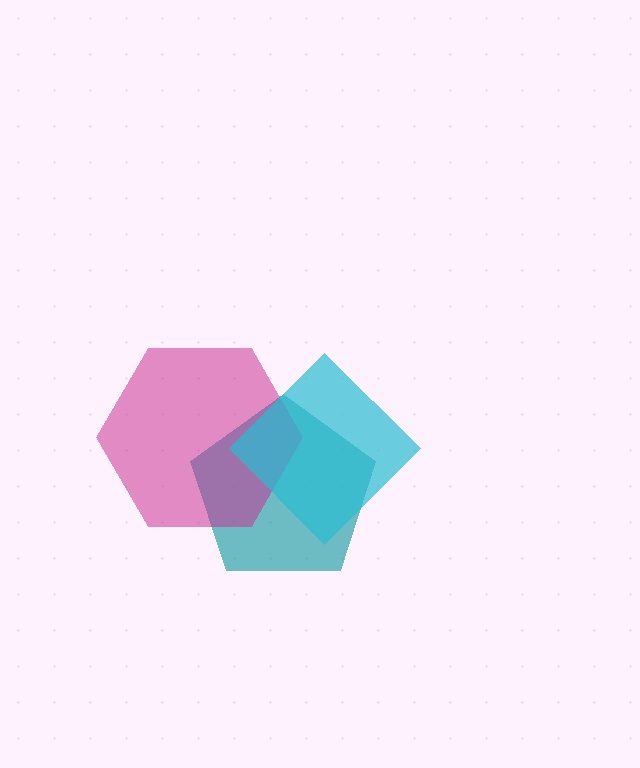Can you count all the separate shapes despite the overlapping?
Yes, there are 3 separate shapes.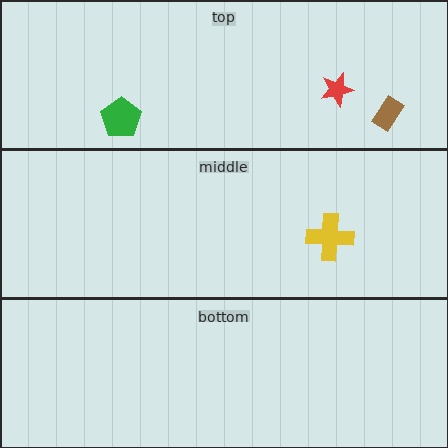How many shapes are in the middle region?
1.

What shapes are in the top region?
The brown rectangle, the green pentagon, the red star.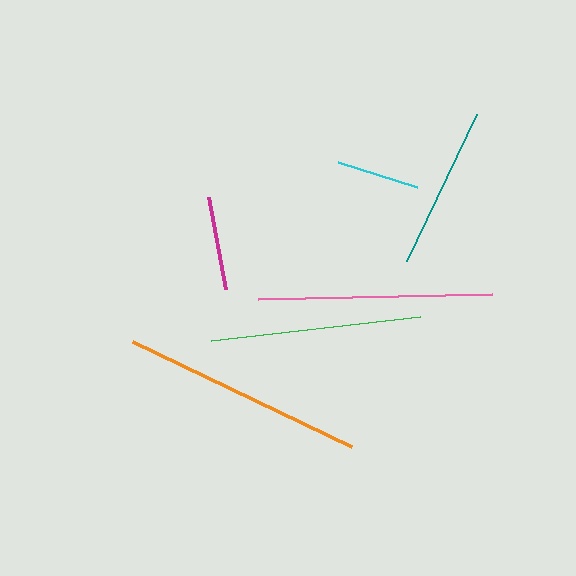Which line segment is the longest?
The orange line is the longest at approximately 243 pixels.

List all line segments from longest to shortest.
From longest to shortest: orange, pink, green, teal, magenta, cyan.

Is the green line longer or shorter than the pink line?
The pink line is longer than the green line.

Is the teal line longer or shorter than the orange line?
The orange line is longer than the teal line.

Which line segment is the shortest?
The cyan line is the shortest at approximately 82 pixels.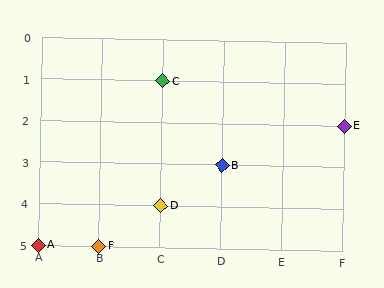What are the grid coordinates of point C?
Point C is at grid coordinates (C, 1).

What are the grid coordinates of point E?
Point E is at grid coordinates (F, 2).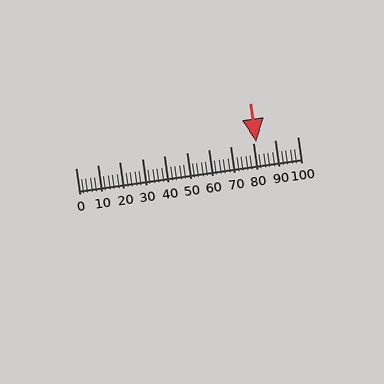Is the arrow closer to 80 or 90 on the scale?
The arrow is closer to 80.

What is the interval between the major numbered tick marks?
The major tick marks are spaced 10 units apart.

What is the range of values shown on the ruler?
The ruler shows values from 0 to 100.